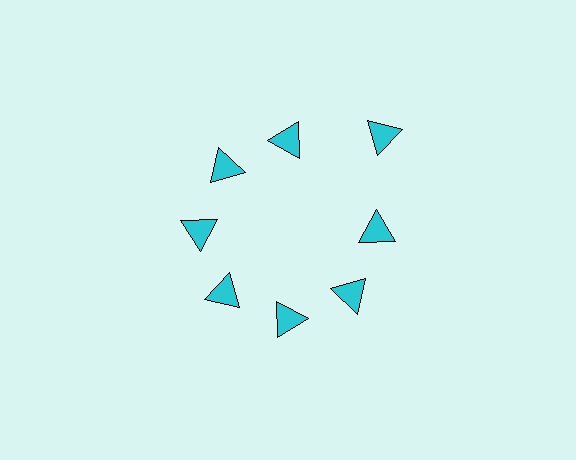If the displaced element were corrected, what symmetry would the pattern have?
It would have 8-fold rotational symmetry — the pattern would map onto itself every 45 degrees.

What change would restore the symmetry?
The symmetry would be restored by moving it inward, back onto the ring so that all 8 triangles sit at equal angles and equal distance from the center.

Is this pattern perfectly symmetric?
No. The 8 cyan triangles are arranged in a ring, but one element near the 2 o'clock position is pushed outward from the center, breaking the 8-fold rotational symmetry.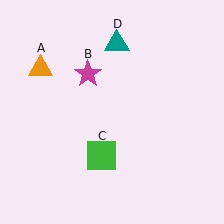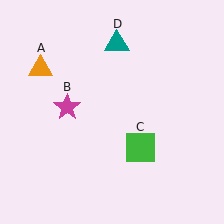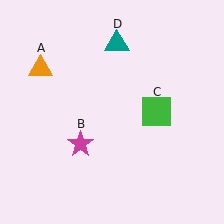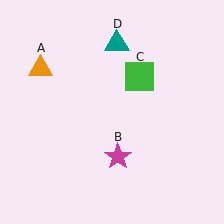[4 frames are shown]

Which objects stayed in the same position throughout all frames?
Orange triangle (object A) and teal triangle (object D) remained stationary.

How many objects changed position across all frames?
2 objects changed position: magenta star (object B), green square (object C).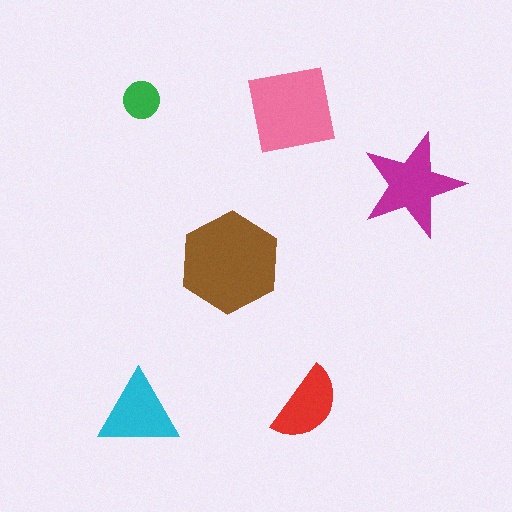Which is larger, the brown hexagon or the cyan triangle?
The brown hexagon.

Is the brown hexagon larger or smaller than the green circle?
Larger.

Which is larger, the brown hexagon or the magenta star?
The brown hexagon.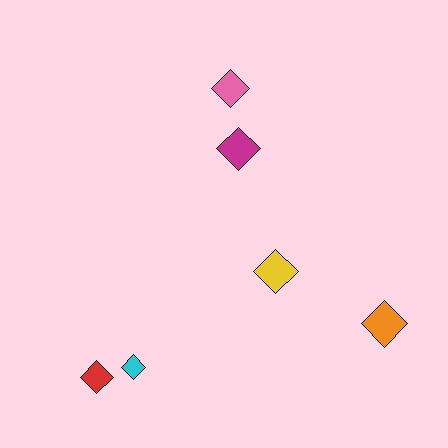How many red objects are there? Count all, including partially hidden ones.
There is 1 red object.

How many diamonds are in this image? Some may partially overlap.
There are 6 diamonds.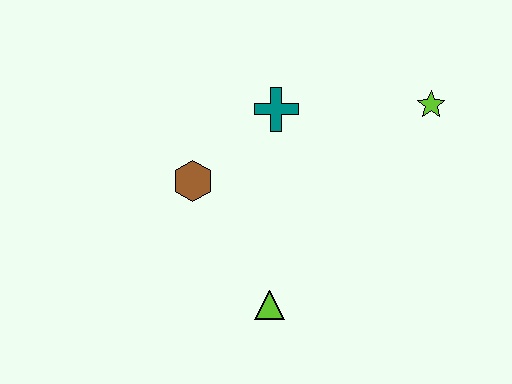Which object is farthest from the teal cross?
The lime triangle is farthest from the teal cross.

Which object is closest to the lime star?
The teal cross is closest to the lime star.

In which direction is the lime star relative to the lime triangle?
The lime star is above the lime triangle.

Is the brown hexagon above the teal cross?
No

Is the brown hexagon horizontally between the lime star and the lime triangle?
No